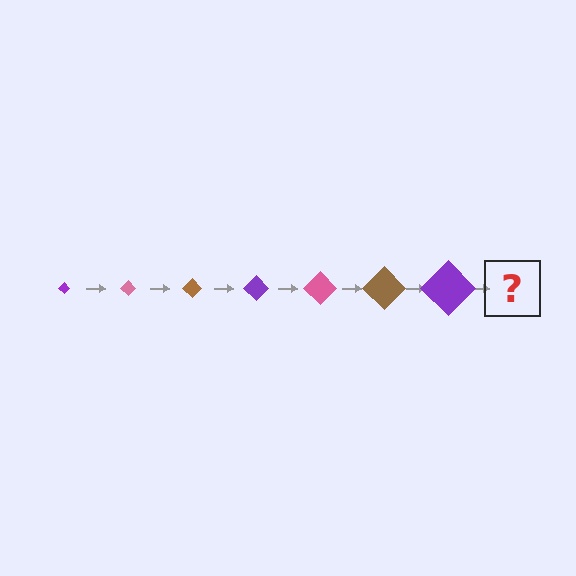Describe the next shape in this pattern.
It should be a pink diamond, larger than the previous one.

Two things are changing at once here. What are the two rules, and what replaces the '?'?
The two rules are that the diamond grows larger each step and the color cycles through purple, pink, and brown. The '?' should be a pink diamond, larger than the previous one.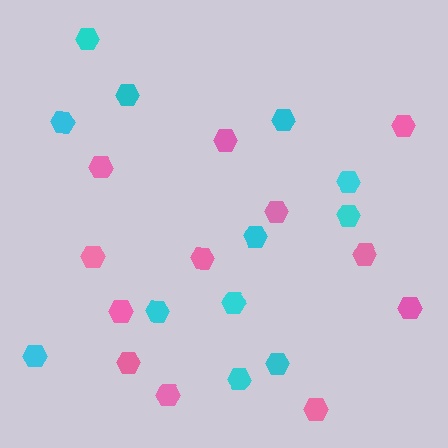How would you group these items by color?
There are 2 groups: one group of pink hexagons (12) and one group of cyan hexagons (12).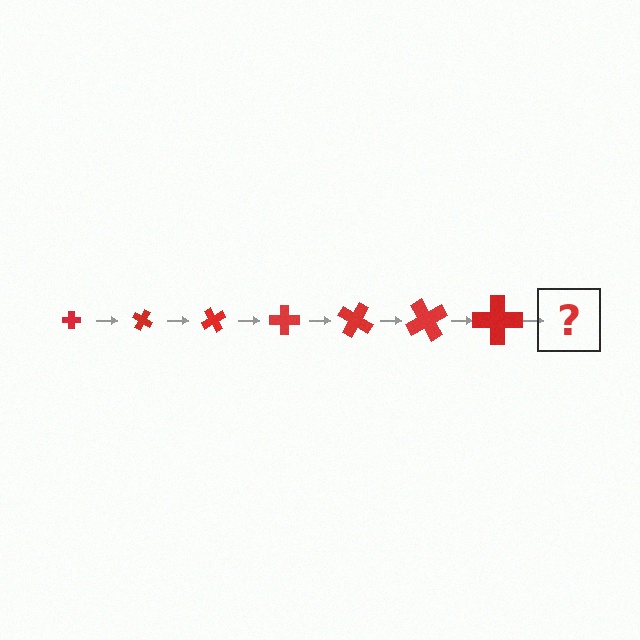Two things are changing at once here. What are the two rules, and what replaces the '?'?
The two rules are that the cross grows larger each step and it rotates 30 degrees each step. The '?' should be a cross, larger than the previous one and rotated 210 degrees from the start.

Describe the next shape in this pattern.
It should be a cross, larger than the previous one and rotated 210 degrees from the start.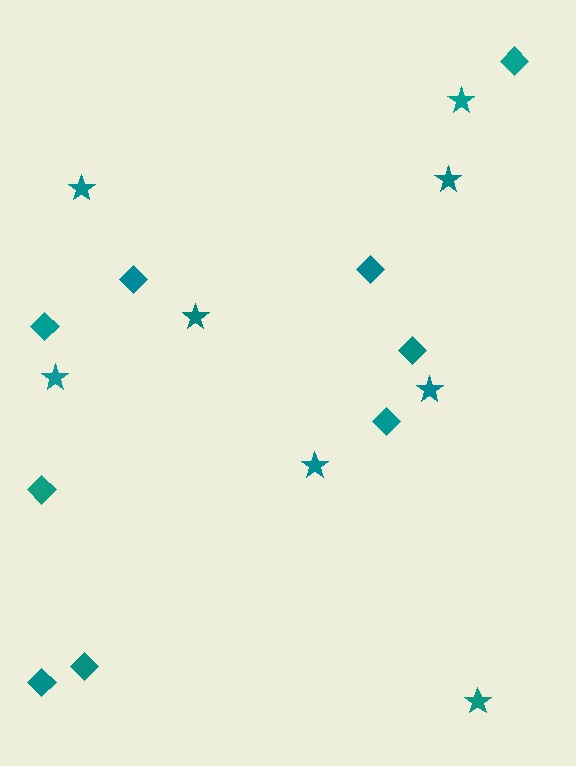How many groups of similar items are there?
There are 2 groups: one group of stars (8) and one group of diamonds (9).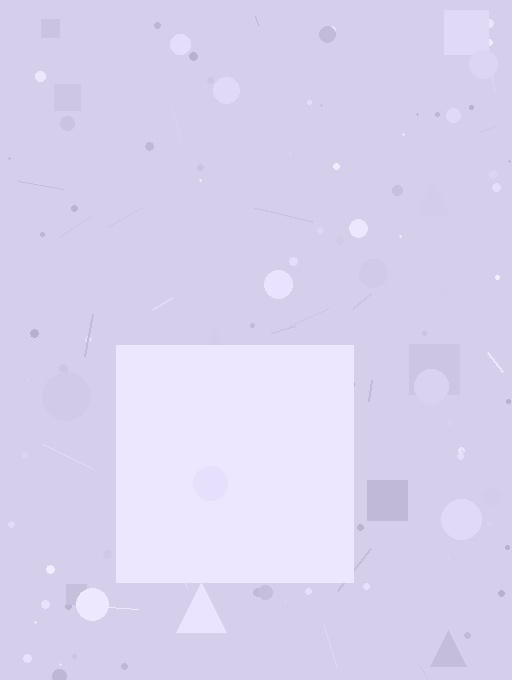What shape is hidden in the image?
A square is hidden in the image.